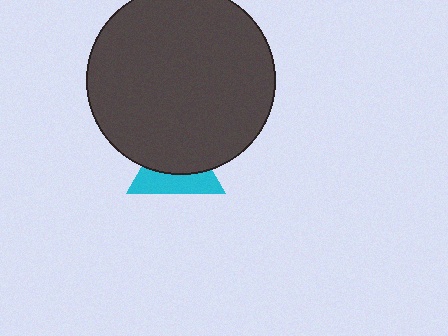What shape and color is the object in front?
The object in front is a dark gray circle.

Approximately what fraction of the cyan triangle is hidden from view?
Roughly 57% of the cyan triangle is hidden behind the dark gray circle.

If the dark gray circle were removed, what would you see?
You would see the complete cyan triangle.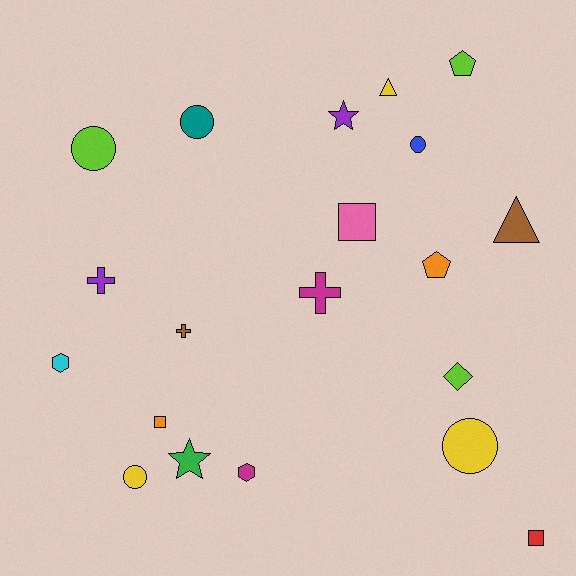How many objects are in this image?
There are 20 objects.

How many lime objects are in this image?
There are 3 lime objects.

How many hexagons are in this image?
There are 2 hexagons.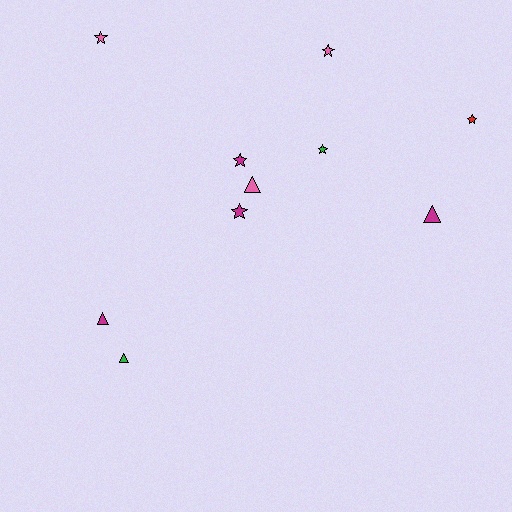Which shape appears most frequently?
Star, with 6 objects.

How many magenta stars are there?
There are 2 magenta stars.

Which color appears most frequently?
Magenta, with 4 objects.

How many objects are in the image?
There are 10 objects.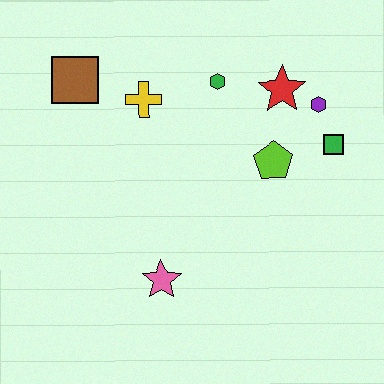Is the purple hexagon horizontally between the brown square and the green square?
Yes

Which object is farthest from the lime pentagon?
The brown square is farthest from the lime pentagon.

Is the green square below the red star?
Yes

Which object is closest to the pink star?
The lime pentagon is closest to the pink star.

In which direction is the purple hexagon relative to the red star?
The purple hexagon is to the right of the red star.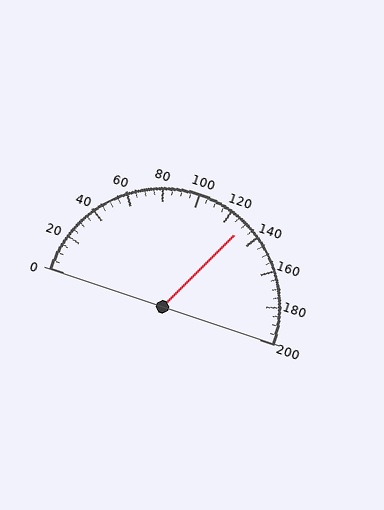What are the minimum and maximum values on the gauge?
The gauge ranges from 0 to 200.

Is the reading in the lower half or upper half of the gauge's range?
The reading is in the upper half of the range (0 to 200).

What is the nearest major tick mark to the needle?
The nearest major tick mark is 120.